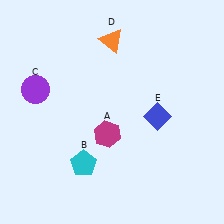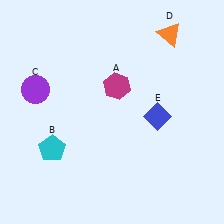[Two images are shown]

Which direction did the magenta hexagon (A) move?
The magenta hexagon (A) moved up.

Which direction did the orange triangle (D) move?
The orange triangle (D) moved right.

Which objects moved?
The objects that moved are: the magenta hexagon (A), the cyan pentagon (B), the orange triangle (D).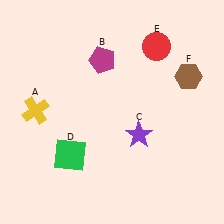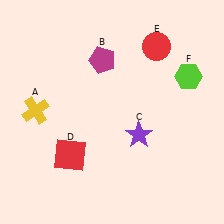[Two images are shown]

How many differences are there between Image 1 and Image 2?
There are 2 differences between the two images.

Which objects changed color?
D changed from green to red. F changed from brown to lime.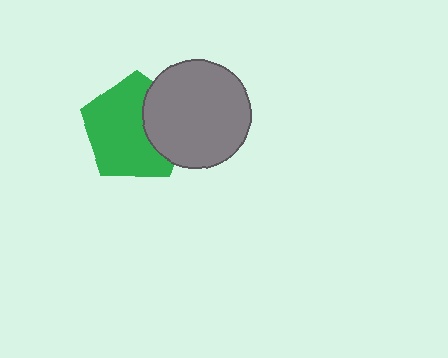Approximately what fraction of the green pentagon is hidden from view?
Roughly 31% of the green pentagon is hidden behind the gray circle.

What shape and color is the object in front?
The object in front is a gray circle.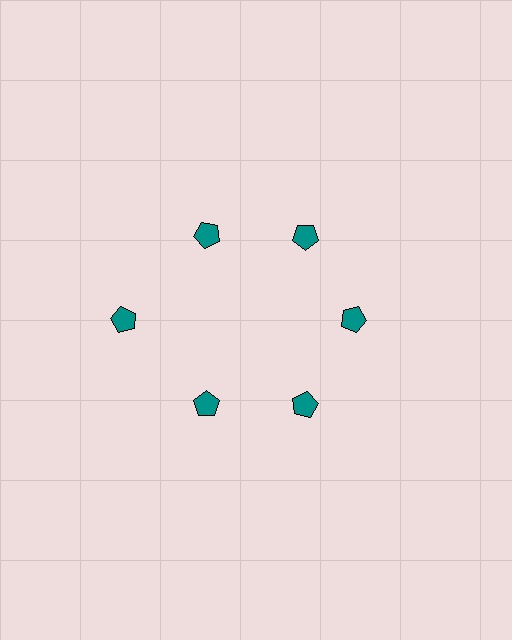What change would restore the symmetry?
The symmetry would be restored by moving it inward, back onto the ring so that all 6 pentagons sit at equal angles and equal distance from the center.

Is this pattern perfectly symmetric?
No. The 6 teal pentagons are arranged in a ring, but one element near the 9 o'clock position is pushed outward from the center, breaking the 6-fold rotational symmetry.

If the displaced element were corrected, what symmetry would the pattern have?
It would have 6-fold rotational symmetry — the pattern would map onto itself every 60 degrees.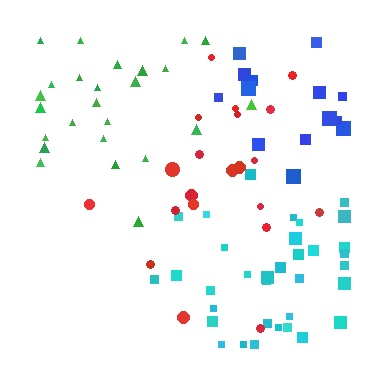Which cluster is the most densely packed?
Cyan.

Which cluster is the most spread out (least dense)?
Green.